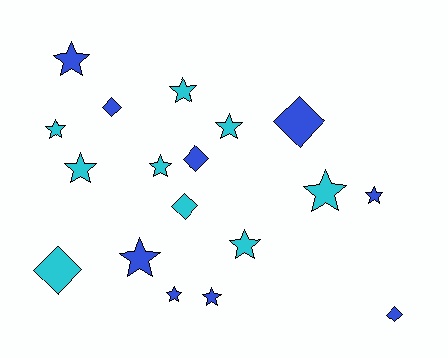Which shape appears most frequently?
Star, with 12 objects.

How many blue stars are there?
There are 5 blue stars.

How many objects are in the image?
There are 18 objects.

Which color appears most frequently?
Blue, with 9 objects.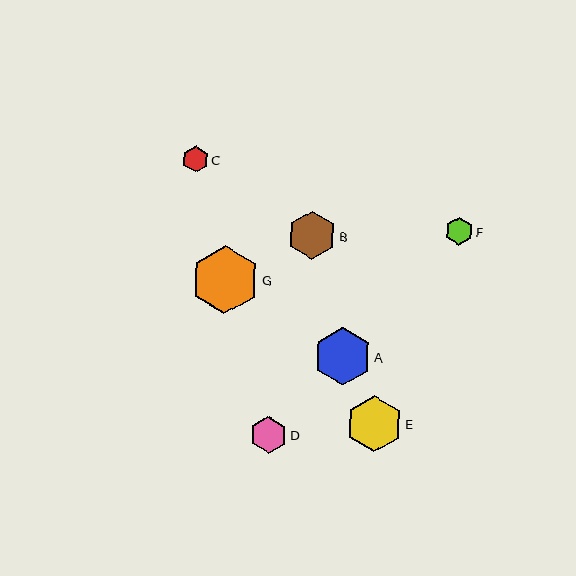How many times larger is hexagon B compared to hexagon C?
Hexagon B is approximately 1.8 times the size of hexagon C.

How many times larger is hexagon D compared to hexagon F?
Hexagon D is approximately 1.4 times the size of hexagon F.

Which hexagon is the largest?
Hexagon G is the largest with a size of approximately 68 pixels.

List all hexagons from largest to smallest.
From largest to smallest: G, A, E, B, D, F, C.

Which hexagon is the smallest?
Hexagon C is the smallest with a size of approximately 26 pixels.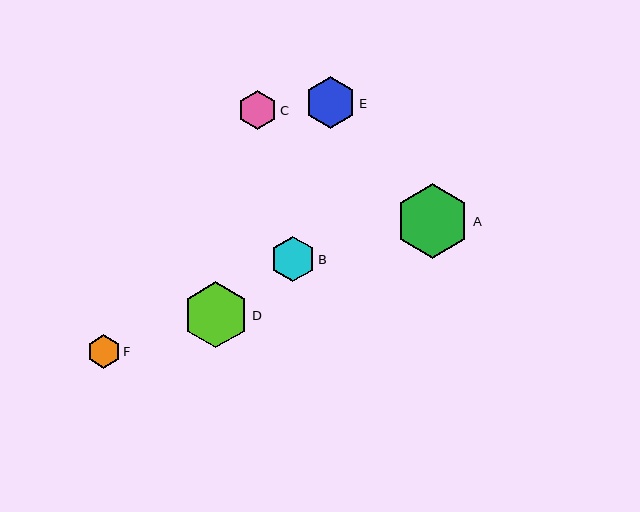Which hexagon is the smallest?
Hexagon F is the smallest with a size of approximately 33 pixels.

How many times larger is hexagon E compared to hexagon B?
Hexagon E is approximately 1.2 times the size of hexagon B.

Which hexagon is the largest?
Hexagon A is the largest with a size of approximately 75 pixels.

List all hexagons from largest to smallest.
From largest to smallest: A, D, E, B, C, F.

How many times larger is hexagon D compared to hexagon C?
Hexagon D is approximately 1.7 times the size of hexagon C.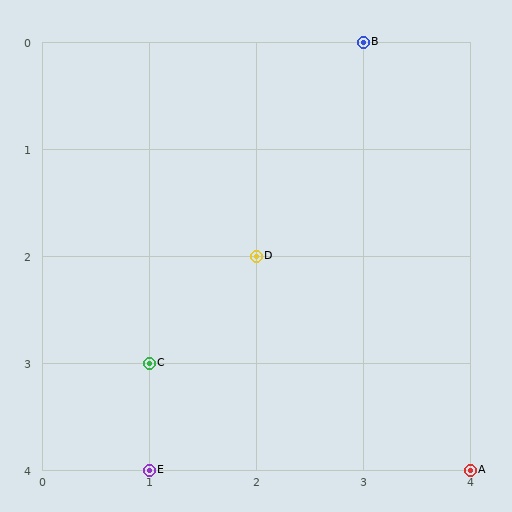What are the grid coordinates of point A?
Point A is at grid coordinates (4, 4).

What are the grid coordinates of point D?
Point D is at grid coordinates (2, 2).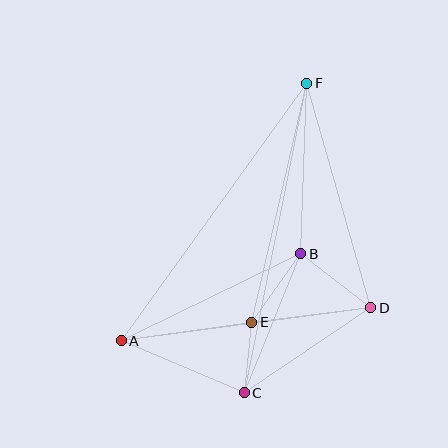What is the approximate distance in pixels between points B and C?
The distance between B and C is approximately 150 pixels.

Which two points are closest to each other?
Points C and E are closest to each other.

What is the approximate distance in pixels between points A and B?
The distance between A and B is approximately 200 pixels.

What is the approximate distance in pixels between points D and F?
The distance between D and F is approximately 234 pixels.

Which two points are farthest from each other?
Points A and F are farthest from each other.